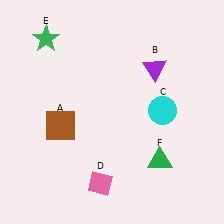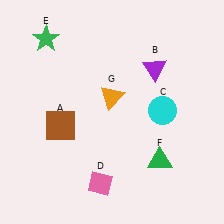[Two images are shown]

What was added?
An orange triangle (G) was added in Image 2.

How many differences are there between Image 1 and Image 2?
There is 1 difference between the two images.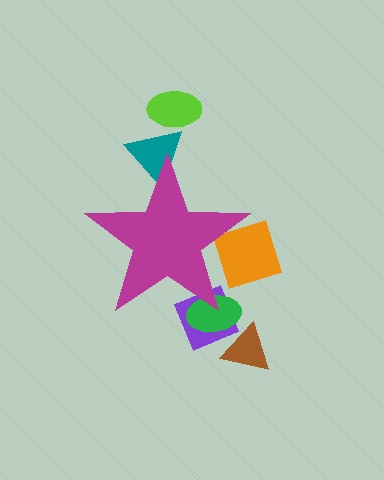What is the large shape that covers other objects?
A magenta star.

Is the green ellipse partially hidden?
Yes, the green ellipse is partially hidden behind the magenta star.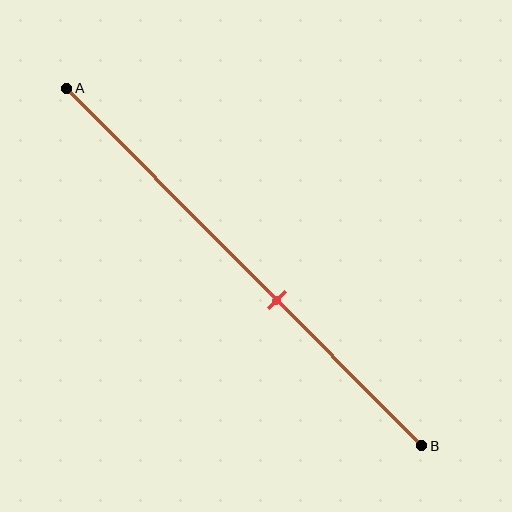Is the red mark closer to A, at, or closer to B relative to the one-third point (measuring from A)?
The red mark is closer to point B than the one-third point of segment AB.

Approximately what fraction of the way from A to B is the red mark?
The red mark is approximately 60% of the way from A to B.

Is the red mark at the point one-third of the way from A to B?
No, the mark is at about 60% from A, not at the 33% one-third point.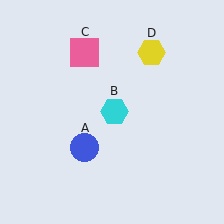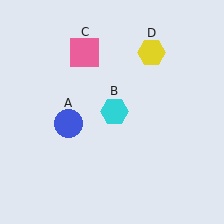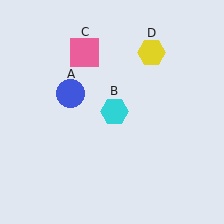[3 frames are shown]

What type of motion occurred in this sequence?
The blue circle (object A) rotated clockwise around the center of the scene.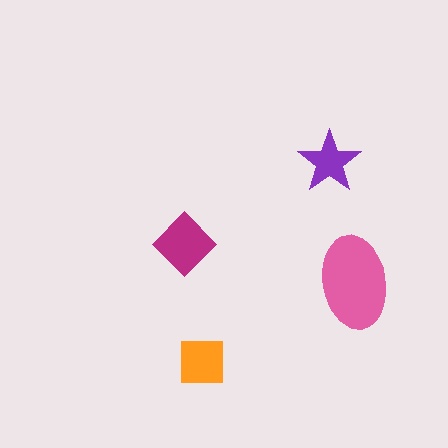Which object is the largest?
The pink ellipse.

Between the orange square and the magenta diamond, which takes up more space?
The magenta diamond.